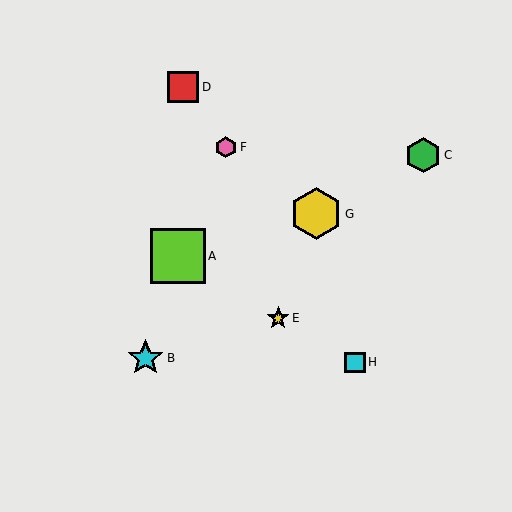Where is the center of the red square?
The center of the red square is at (183, 87).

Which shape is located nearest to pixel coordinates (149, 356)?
The cyan star (labeled B) at (146, 358) is nearest to that location.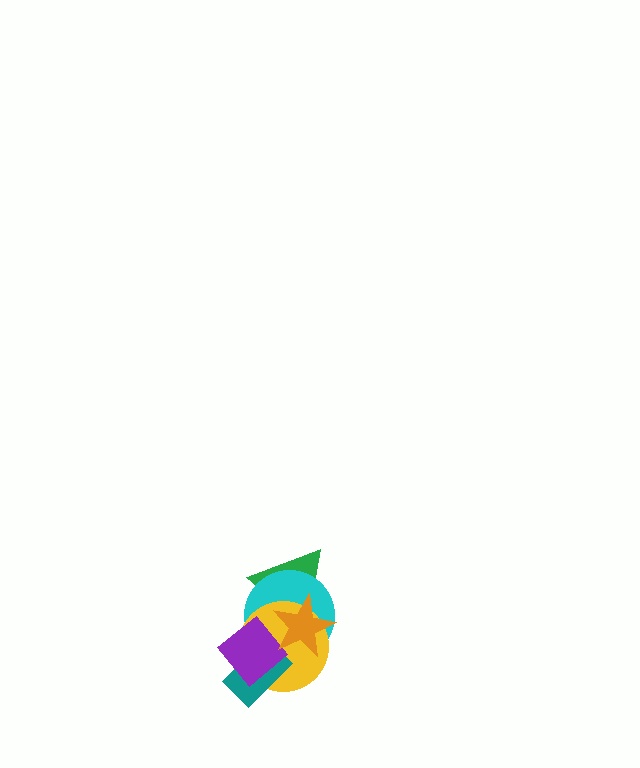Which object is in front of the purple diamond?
The orange star is in front of the purple diamond.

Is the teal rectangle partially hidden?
Yes, it is partially covered by another shape.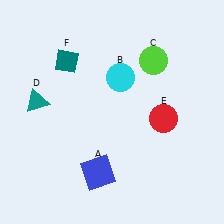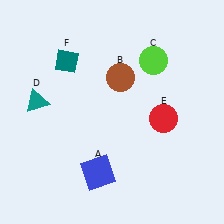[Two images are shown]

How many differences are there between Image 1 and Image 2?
There is 1 difference between the two images.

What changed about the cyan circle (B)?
In Image 1, B is cyan. In Image 2, it changed to brown.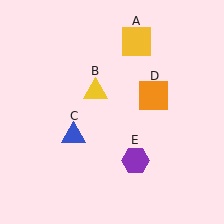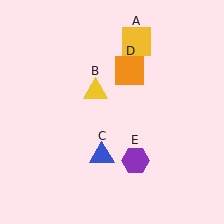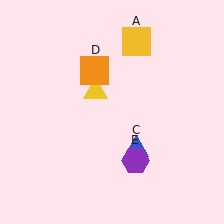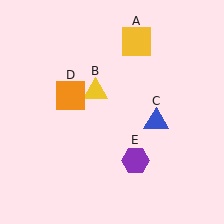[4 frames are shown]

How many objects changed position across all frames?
2 objects changed position: blue triangle (object C), orange square (object D).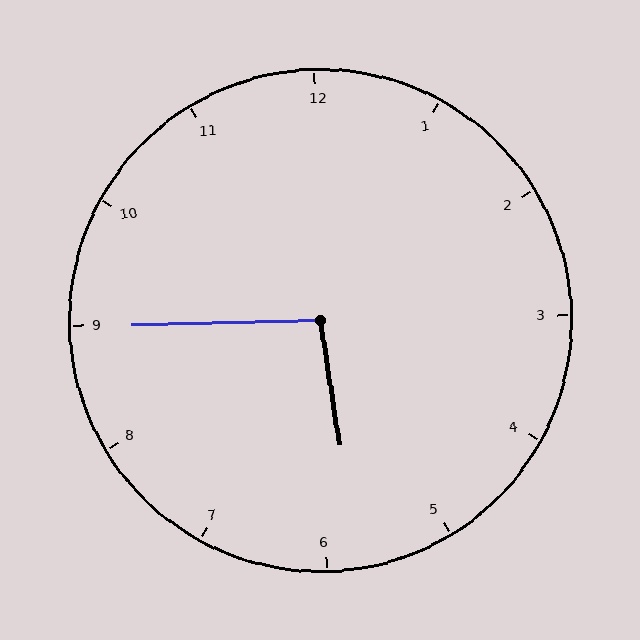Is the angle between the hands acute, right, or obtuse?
It is obtuse.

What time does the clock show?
5:45.